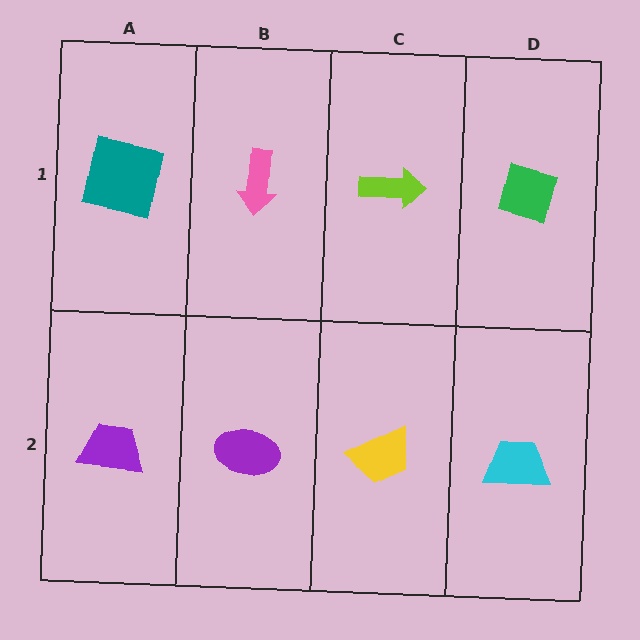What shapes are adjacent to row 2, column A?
A teal square (row 1, column A), a purple ellipse (row 2, column B).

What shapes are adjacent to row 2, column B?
A pink arrow (row 1, column B), a purple trapezoid (row 2, column A), a yellow trapezoid (row 2, column C).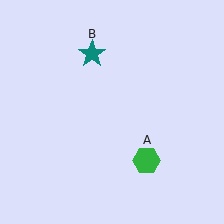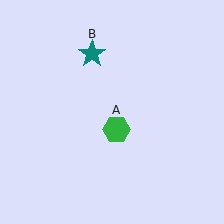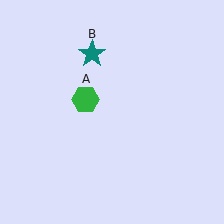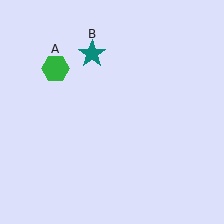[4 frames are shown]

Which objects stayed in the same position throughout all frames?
Teal star (object B) remained stationary.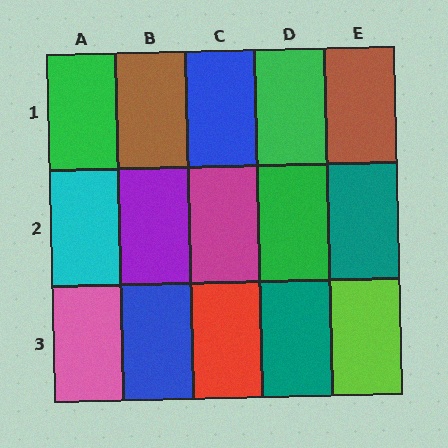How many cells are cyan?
1 cell is cyan.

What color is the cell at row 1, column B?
Brown.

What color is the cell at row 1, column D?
Green.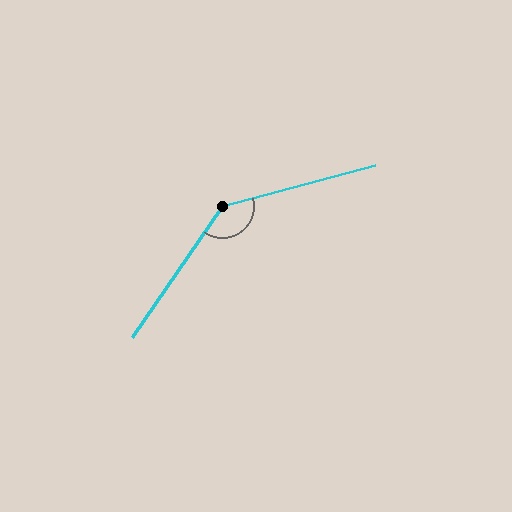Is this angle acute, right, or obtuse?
It is obtuse.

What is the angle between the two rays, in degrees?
Approximately 140 degrees.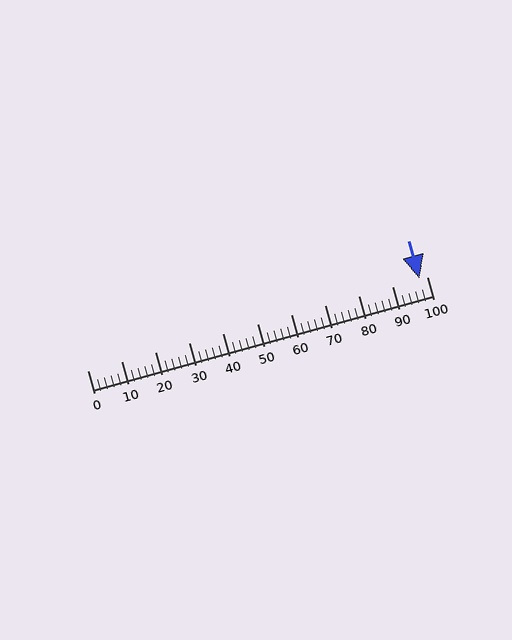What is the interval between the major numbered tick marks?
The major tick marks are spaced 10 units apart.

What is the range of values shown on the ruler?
The ruler shows values from 0 to 100.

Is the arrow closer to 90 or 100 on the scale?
The arrow is closer to 100.